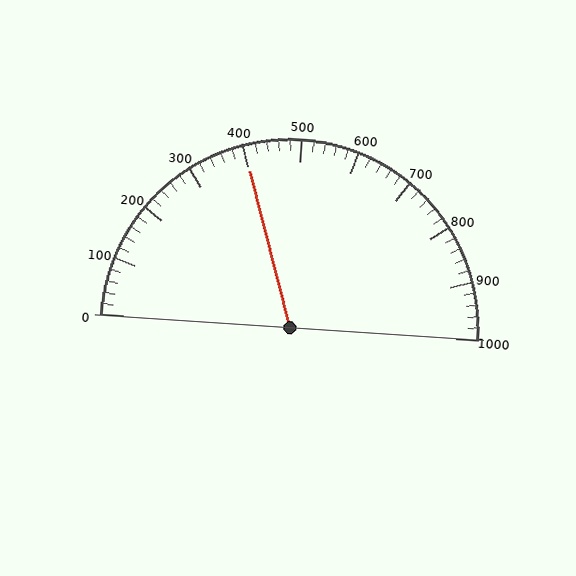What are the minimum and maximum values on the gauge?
The gauge ranges from 0 to 1000.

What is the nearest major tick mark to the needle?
The nearest major tick mark is 400.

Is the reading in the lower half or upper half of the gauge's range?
The reading is in the lower half of the range (0 to 1000).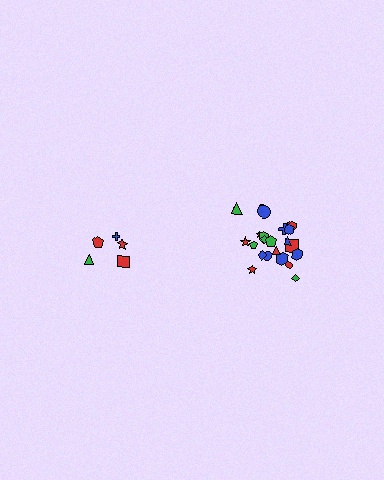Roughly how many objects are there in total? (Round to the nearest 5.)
Roughly 25 objects in total.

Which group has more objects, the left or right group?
The right group.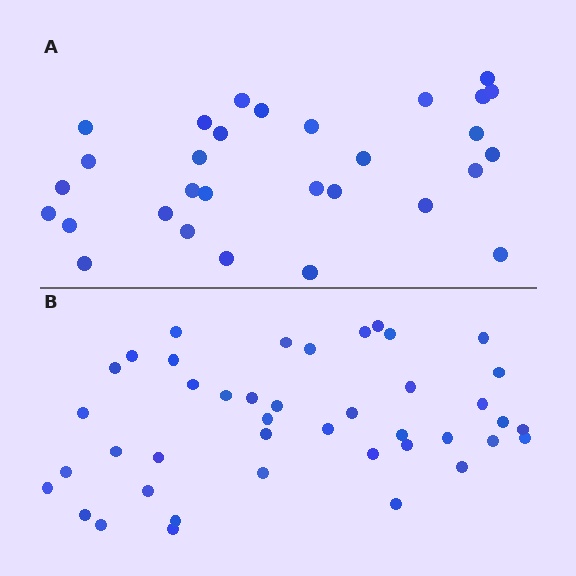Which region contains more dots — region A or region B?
Region B (the bottom region) has more dots.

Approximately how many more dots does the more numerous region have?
Region B has roughly 12 or so more dots than region A.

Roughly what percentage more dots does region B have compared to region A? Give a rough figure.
About 40% more.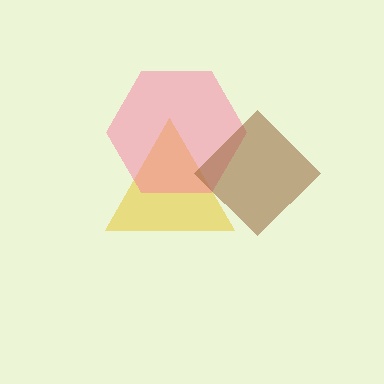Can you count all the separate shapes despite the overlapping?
Yes, there are 3 separate shapes.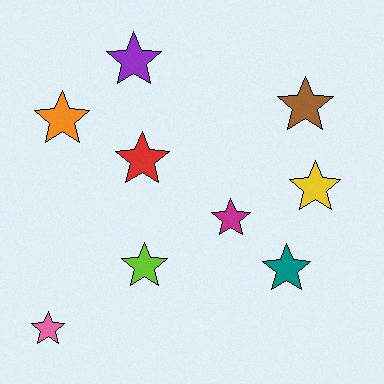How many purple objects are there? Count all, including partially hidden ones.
There is 1 purple object.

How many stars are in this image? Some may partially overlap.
There are 9 stars.